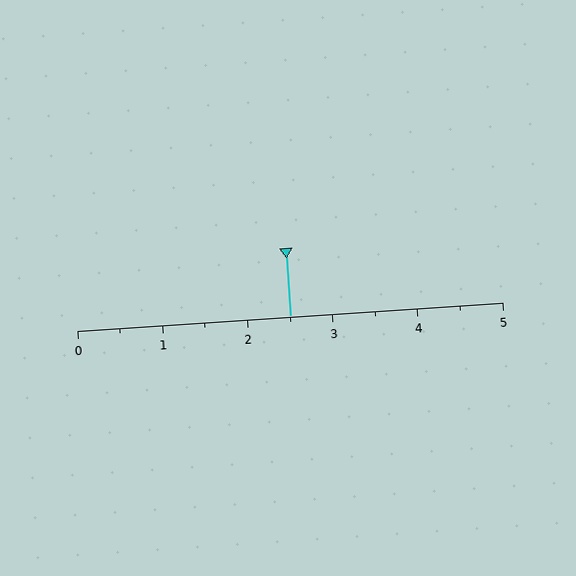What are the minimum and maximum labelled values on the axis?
The axis runs from 0 to 5.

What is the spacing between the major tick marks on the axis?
The major ticks are spaced 1 apart.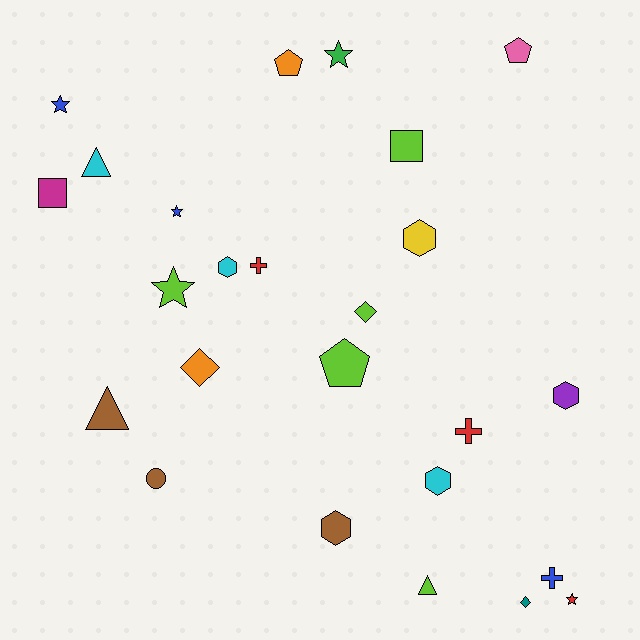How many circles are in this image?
There is 1 circle.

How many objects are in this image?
There are 25 objects.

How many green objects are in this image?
There is 1 green object.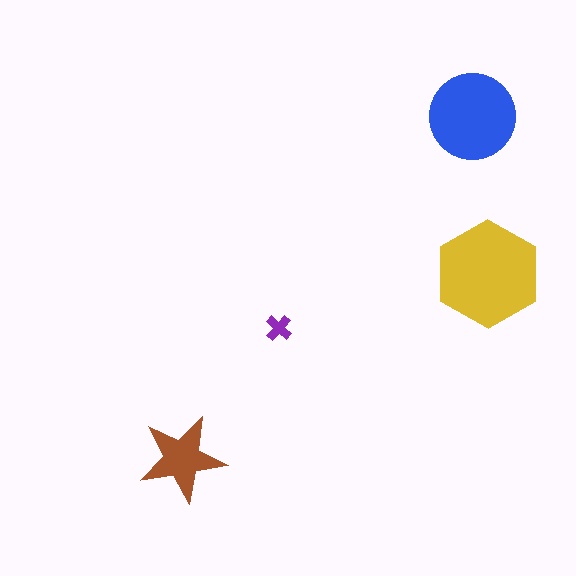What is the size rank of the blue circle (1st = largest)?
2nd.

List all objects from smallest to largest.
The purple cross, the brown star, the blue circle, the yellow hexagon.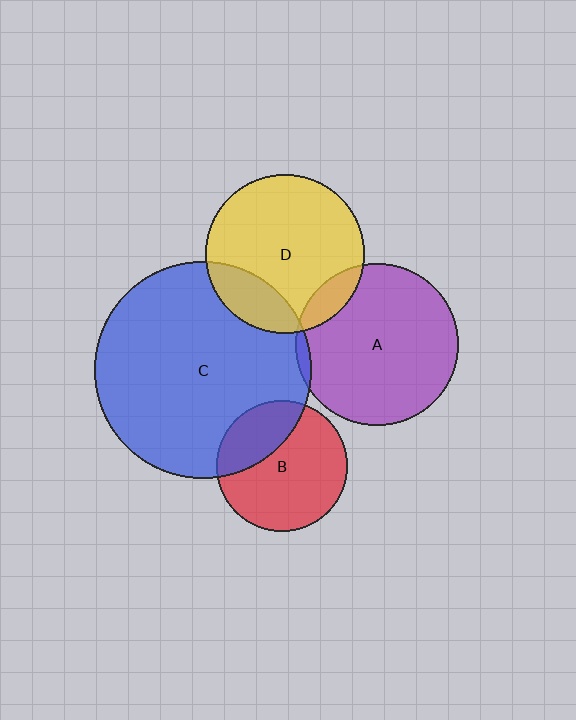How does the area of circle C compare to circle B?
Approximately 2.7 times.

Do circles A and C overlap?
Yes.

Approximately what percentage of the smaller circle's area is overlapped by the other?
Approximately 5%.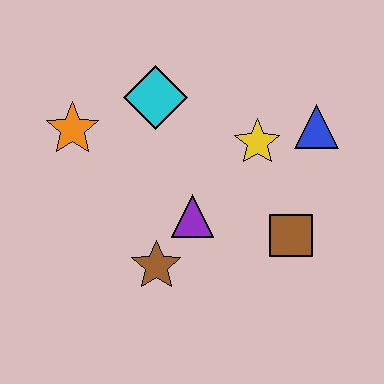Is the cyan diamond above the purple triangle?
Yes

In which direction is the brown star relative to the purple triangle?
The brown star is below the purple triangle.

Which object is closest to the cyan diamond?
The orange star is closest to the cyan diamond.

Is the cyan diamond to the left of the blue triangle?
Yes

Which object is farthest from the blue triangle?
The orange star is farthest from the blue triangle.